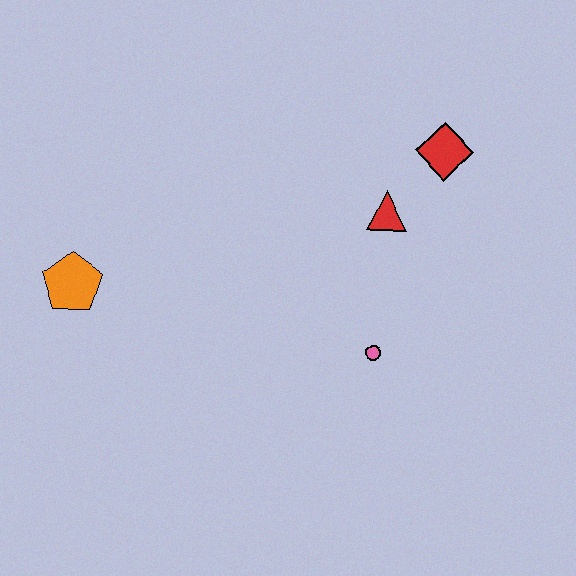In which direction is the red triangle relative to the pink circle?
The red triangle is above the pink circle.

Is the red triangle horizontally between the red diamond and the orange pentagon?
Yes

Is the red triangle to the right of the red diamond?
No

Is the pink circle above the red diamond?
No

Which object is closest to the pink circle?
The red triangle is closest to the pink circle.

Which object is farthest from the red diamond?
The orange pentagon is farthest from the red diamond.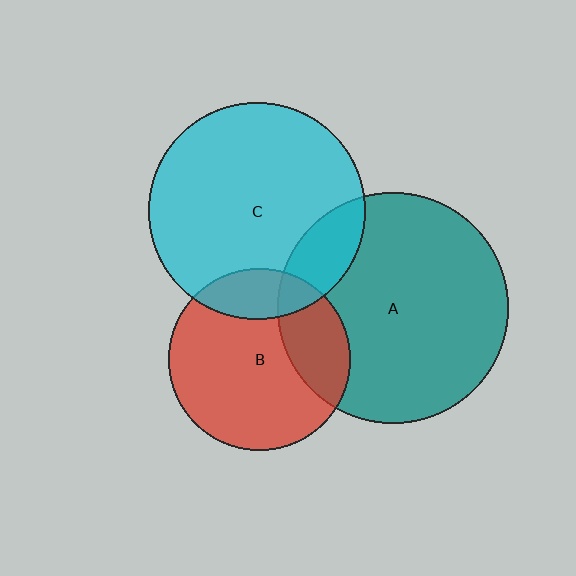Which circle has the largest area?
Circle A (teal).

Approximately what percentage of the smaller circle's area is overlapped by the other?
Approximately 15%.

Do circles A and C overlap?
Yes.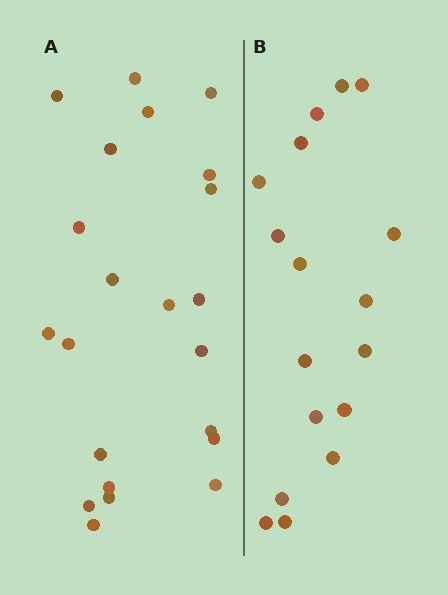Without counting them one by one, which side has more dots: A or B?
Region A (the left region) has more dots.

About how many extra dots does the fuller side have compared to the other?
Region A has about 5 more dots than region B.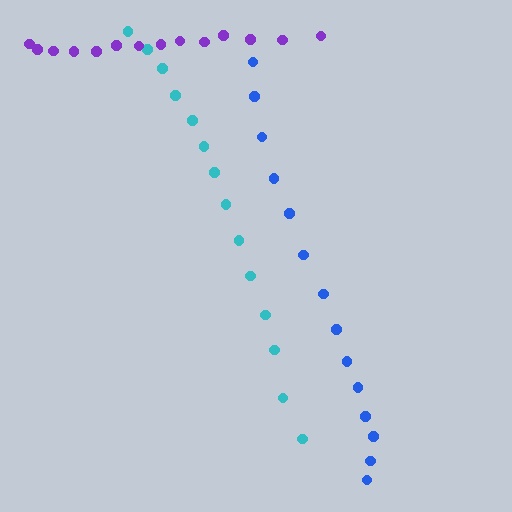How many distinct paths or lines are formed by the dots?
There are 3 distinct paths.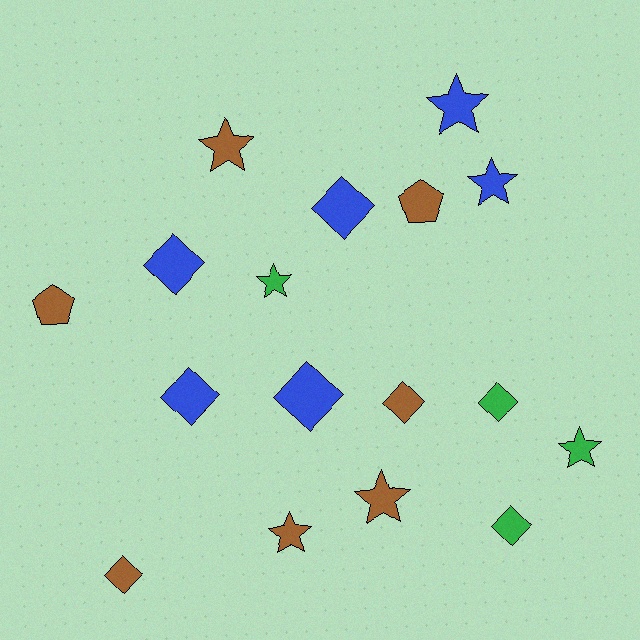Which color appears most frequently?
Brown, with 7 objects.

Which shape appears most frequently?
Diamond, with 8 objects.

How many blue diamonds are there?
There are 4 blue diamonds.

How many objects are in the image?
There are 17 objects.